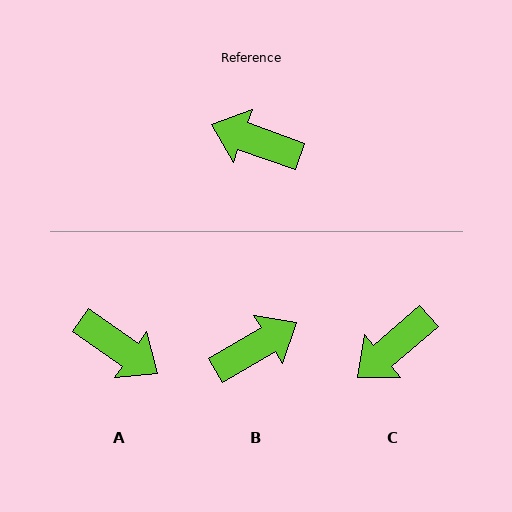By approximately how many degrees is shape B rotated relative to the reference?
Approximately 130 degrees clockwise.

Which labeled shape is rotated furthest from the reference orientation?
A, about 165 degrees away.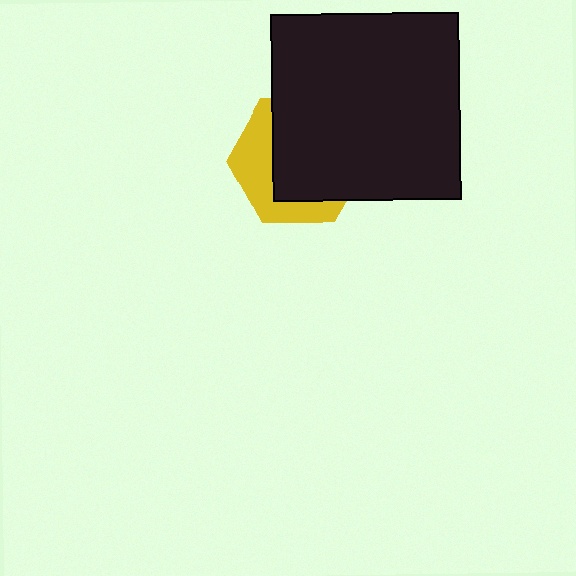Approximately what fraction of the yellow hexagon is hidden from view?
Roughly 63% of the yellow hexagon is hidden behind the black square.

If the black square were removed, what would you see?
You would see the complete yellow hexagon.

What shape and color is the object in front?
The object in front is a black square.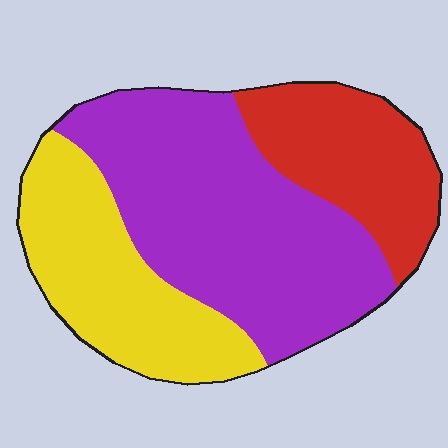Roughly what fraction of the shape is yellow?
Yellow takes up between a sixth and a third of the shape.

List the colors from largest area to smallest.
From largest to smallest: purple, yellow, red.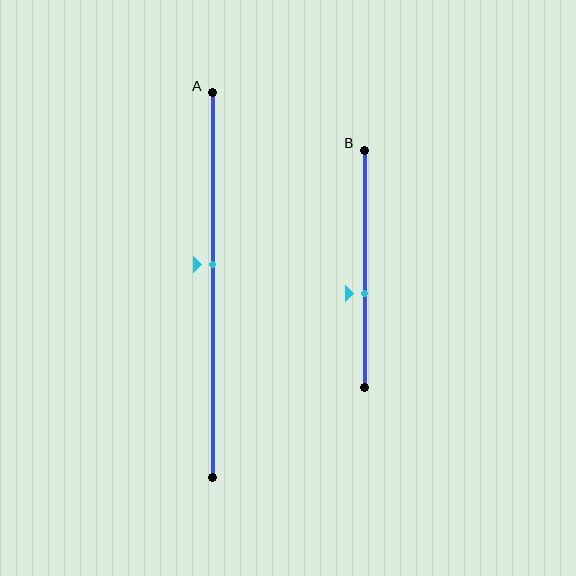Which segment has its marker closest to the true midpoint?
Segment A has its marker closest to the true midpoint.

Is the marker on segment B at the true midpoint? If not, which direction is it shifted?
No, the marker on segment B is shifted downward by about 10% of the segment length.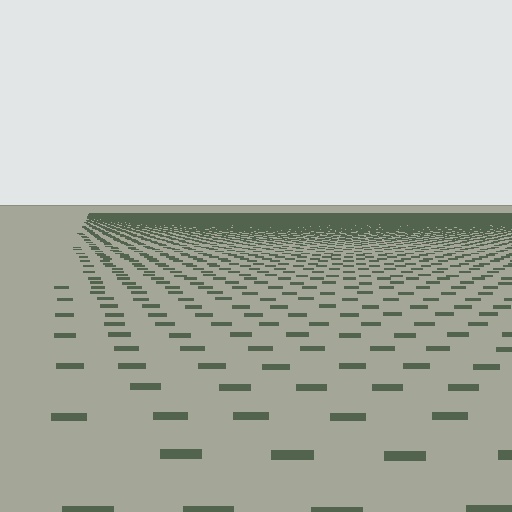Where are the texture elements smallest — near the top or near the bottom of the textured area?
Near the top.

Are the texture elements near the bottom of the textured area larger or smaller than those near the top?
Larger. Near the bottom, elements are closer to the viewer and appear at a bigger on-screen size.